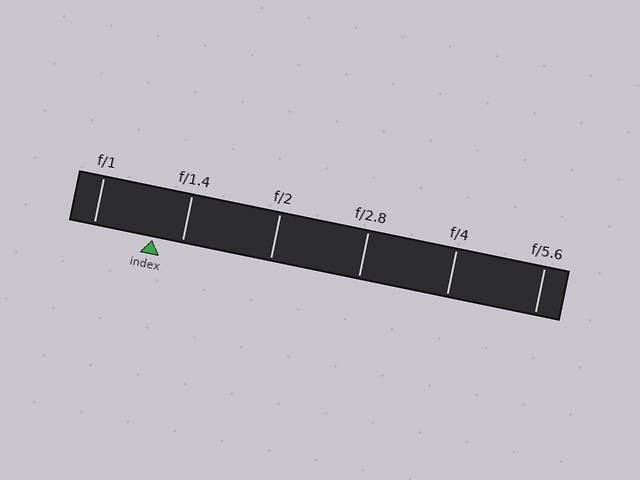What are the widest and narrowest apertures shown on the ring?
The widest aperture shown is f/1 and the narrowest is f/5.6.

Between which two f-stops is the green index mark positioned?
The index mark is between f/1 and f/1.4.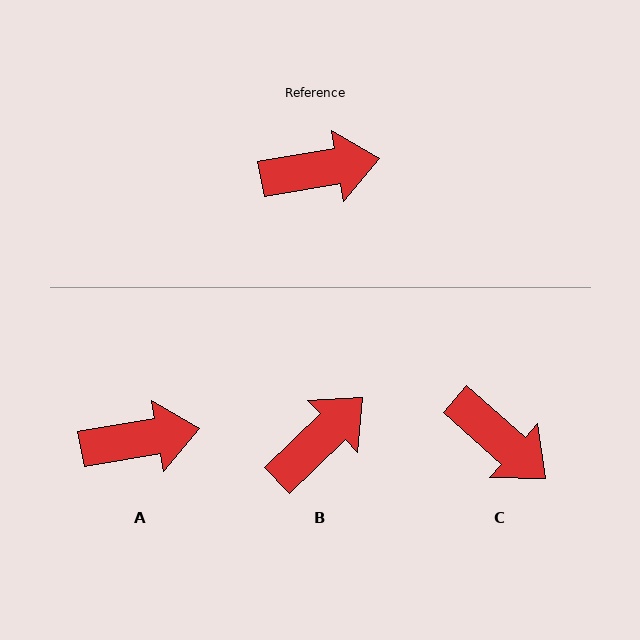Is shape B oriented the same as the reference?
No, it is off by about 34 degrees.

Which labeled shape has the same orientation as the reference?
A.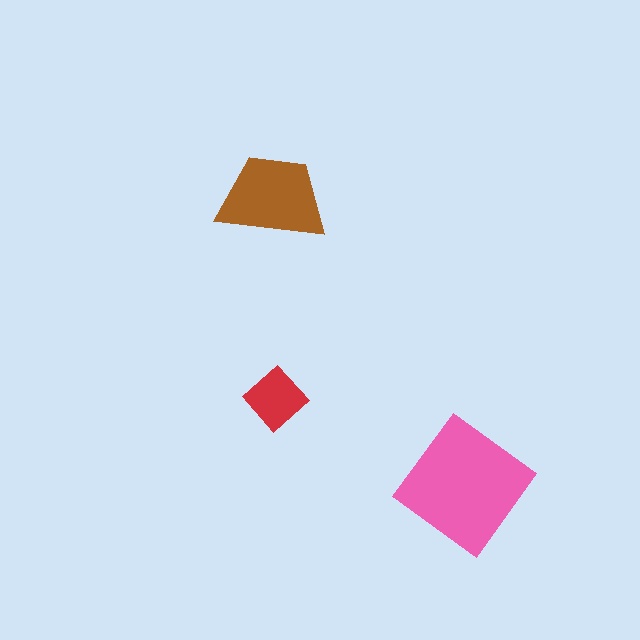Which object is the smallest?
The red diamond.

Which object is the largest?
The pink diamond.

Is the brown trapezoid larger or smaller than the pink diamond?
Smaller.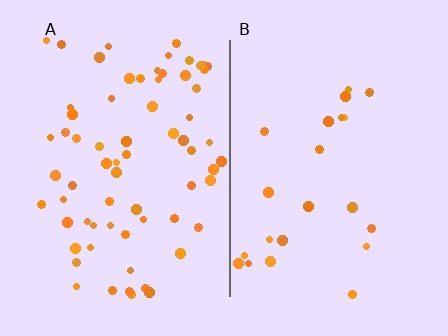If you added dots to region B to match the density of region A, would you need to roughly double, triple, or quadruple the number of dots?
Approximately triple.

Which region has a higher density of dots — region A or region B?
A (the left).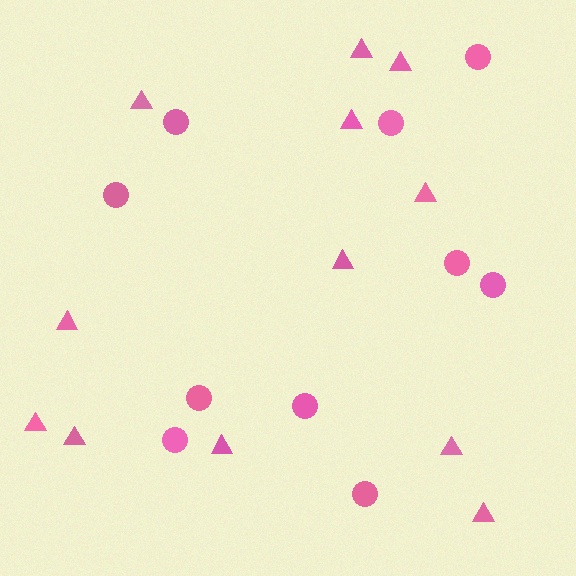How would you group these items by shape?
There are 2 groups: one group of triangles (12) and one group of circles (10).